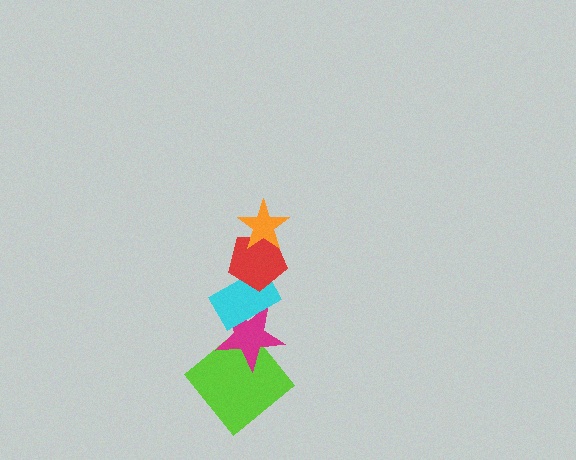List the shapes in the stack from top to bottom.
From top to bottom: the orange star, the red pentagon, the cyan rectangle, the magenta star, the lime diamond.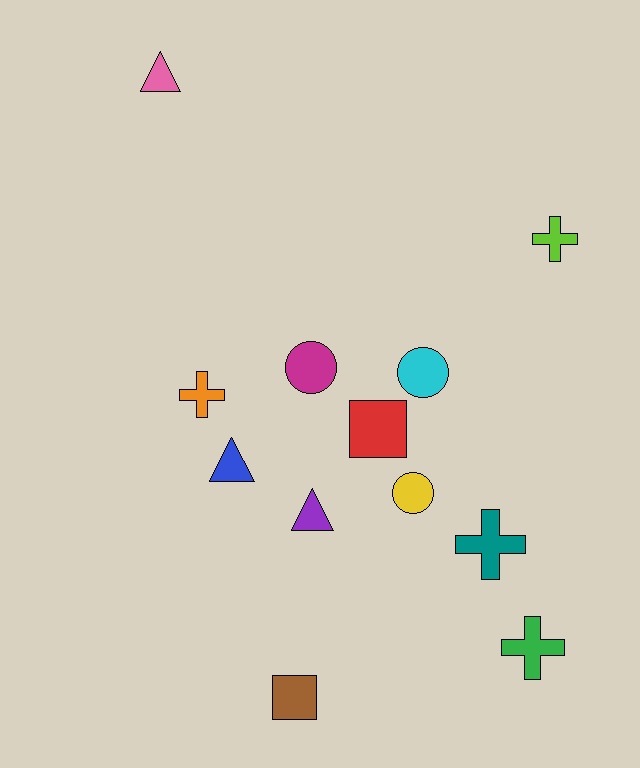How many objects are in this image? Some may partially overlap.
There are 12 objects.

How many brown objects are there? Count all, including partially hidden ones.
There is 1 brown object.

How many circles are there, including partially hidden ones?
There are 3 circles.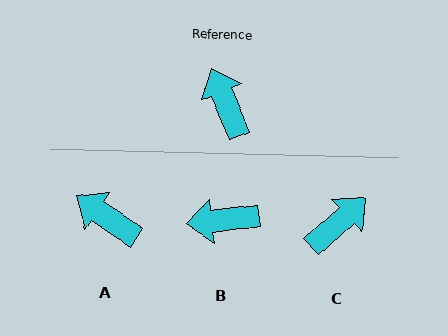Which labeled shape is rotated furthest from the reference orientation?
B, about 75 degrees away.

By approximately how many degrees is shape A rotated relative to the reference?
Approximately 34 degrees counter-clockwise.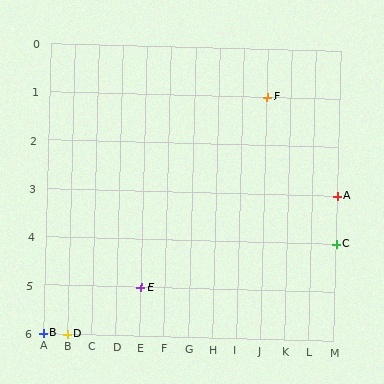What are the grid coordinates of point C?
Point C is at grid coordinates (M, 4).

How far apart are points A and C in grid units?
Points A and C are 1 row apart.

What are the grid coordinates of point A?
Point A is at grid coordinates (M, 3).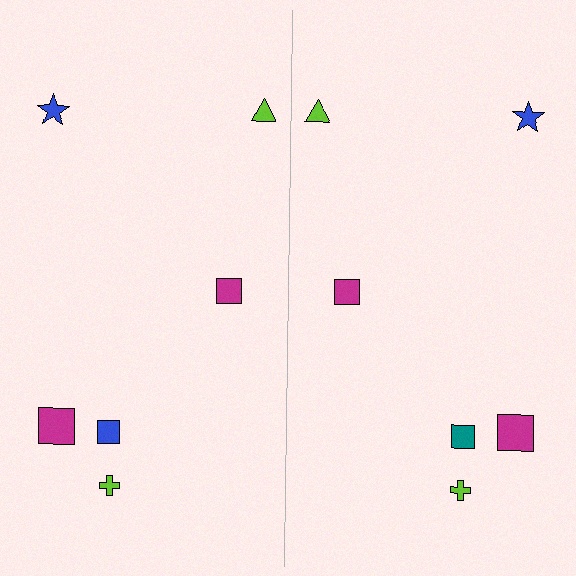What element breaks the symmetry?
The teal square on the right side breaks the symmetry — its mirror counterpart is blue.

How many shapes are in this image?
There are 12 shapes in this image.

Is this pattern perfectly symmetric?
No, the pattern is not perfectly symmetric. The teal square on the right side breaks the symmetry — its mirror counterpart is blue.